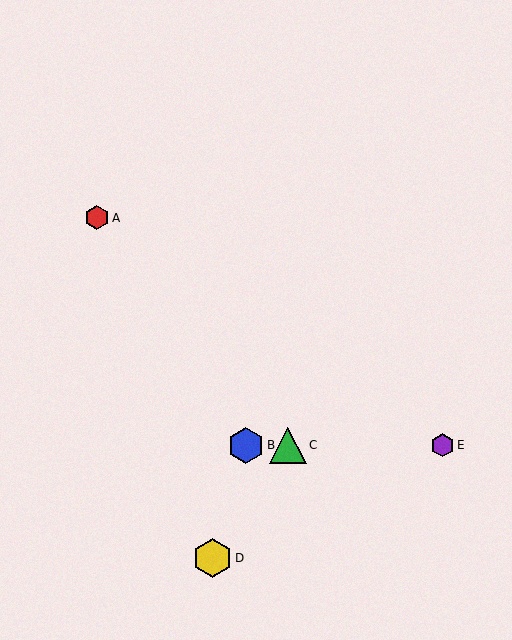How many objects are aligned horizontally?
3 objects (B, C, E) are aligned horizontally.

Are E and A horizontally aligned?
No, E is at y≈445 and A is at y≈218.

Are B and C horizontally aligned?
Yes, both are at y≈445.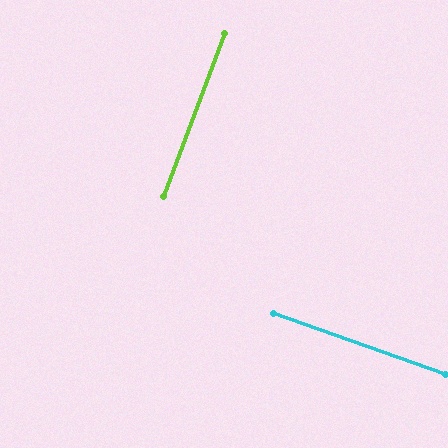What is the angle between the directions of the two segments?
Approximately 89 degrees.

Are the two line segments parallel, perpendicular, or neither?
Perpendicular — they meet at approximately 89°.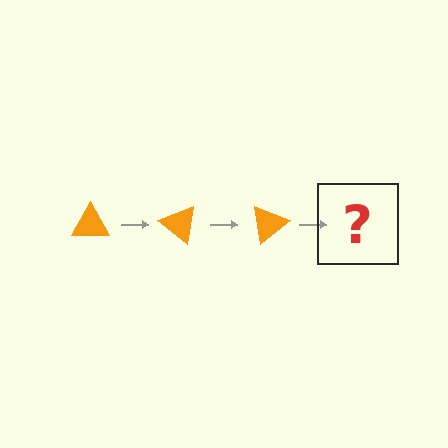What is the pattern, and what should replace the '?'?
The pattern is that the triangle rotates 40 degrees each step. The '?' should be an orange triangle rotated 120 degrees.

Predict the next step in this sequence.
The next step is an orange triangle rotated 120 degrees.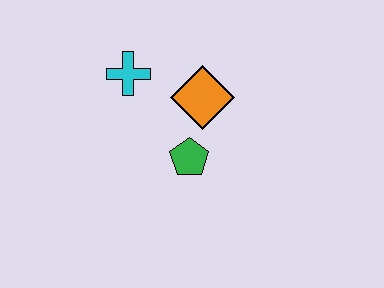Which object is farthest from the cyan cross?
The green pentagon is farthest from the cyan cross.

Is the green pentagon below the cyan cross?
Yes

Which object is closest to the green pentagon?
The orange diamond is closest to the green pentagon.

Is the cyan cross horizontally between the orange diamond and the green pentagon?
No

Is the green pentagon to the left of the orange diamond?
Yes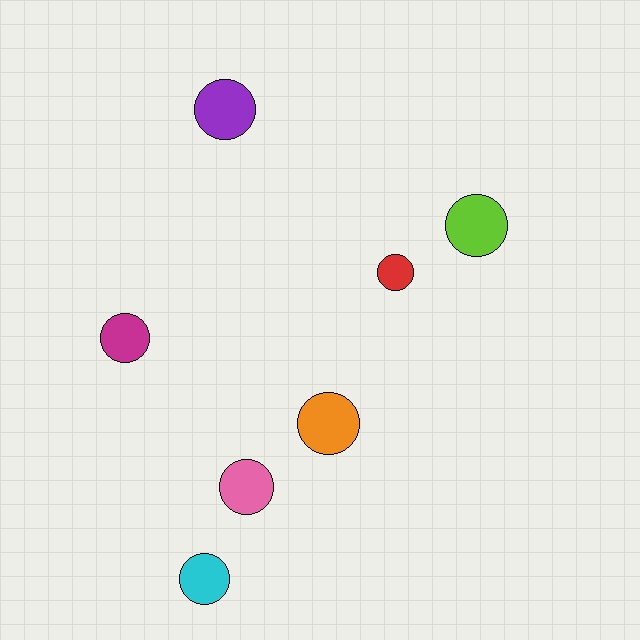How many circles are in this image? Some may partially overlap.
There are 7 circles.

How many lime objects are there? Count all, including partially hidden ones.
There is 1 lime object.